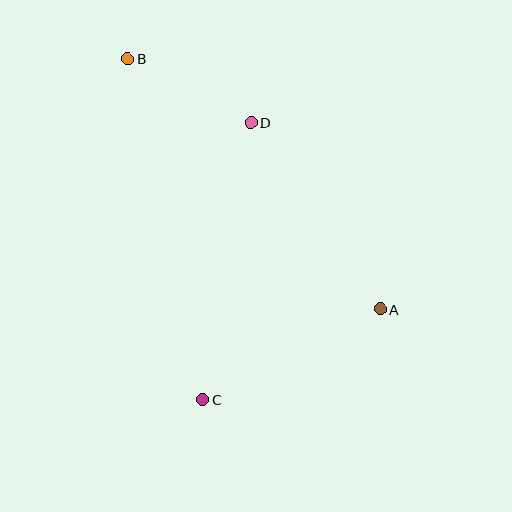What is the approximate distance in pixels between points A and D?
The distance between A and D is approximately 227 pixels.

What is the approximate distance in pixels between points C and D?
The distance between C and D is approximately 281 pixels.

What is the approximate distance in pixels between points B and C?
The distance between B and C is approximately 349 pixels.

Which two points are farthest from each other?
Points A and B are farthest from each other.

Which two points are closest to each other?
Points B and D are closest to each other.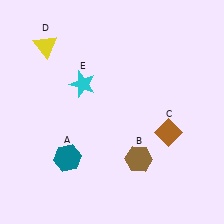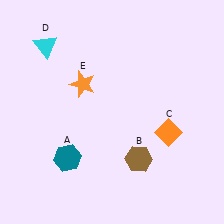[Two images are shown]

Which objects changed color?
C changed from brown to orange. D changed from yellow to cyan. E changed from cyan to orange.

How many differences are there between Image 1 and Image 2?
There are 3 differences between the two images.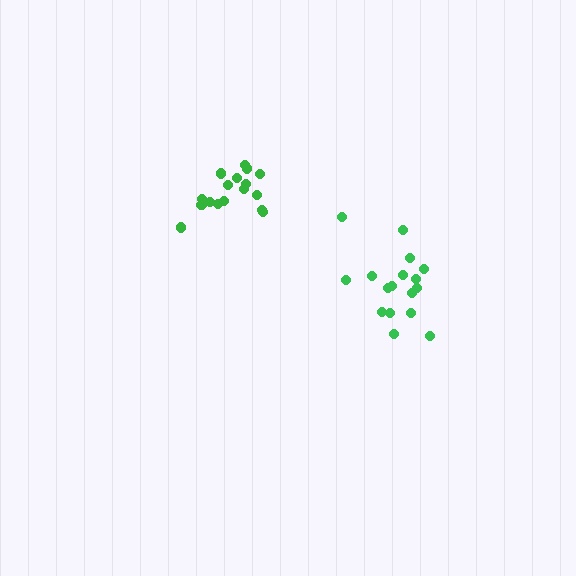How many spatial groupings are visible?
There are 2 spatial groupings.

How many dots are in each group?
Group 1: 17 dots, Group 2: 17 dots (34 total).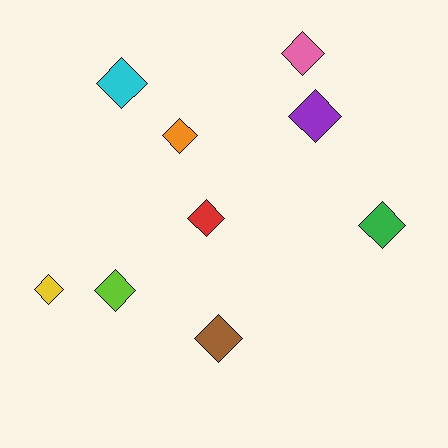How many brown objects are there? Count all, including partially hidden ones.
There is 1 brown object.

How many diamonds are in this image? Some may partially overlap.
There are 9 diamonds.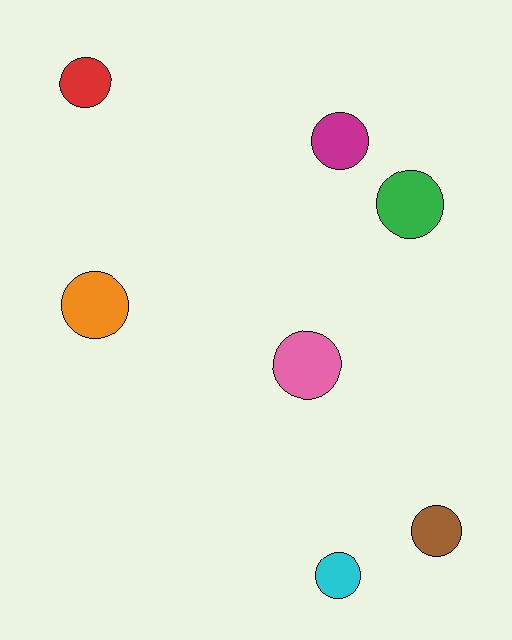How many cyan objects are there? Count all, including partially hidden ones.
There is 1 cyan object.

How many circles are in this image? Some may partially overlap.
There are 7 circles.